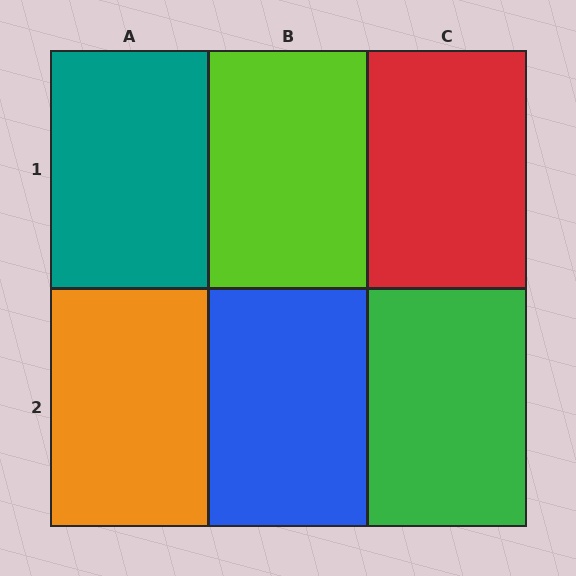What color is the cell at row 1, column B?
Lime.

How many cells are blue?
1 cell is blue.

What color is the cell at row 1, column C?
Red.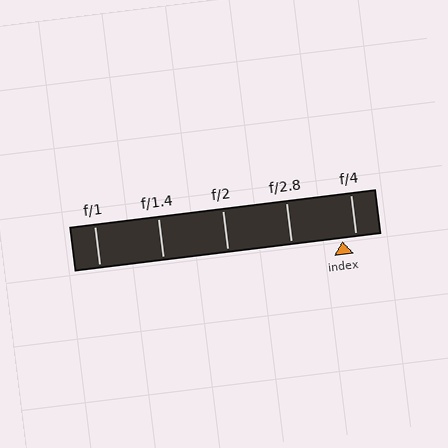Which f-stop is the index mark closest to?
The index mark is closest to f/4.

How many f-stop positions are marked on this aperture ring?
There are 5 f-stop positions marked.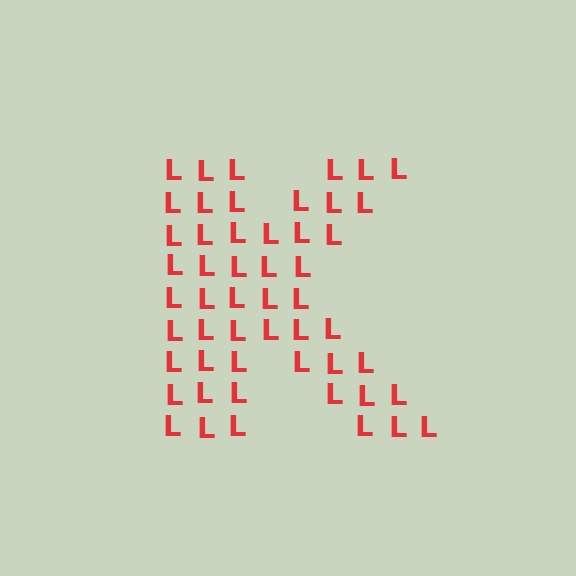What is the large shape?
The large shape is the letter K.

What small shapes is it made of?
It is made of small letter L's.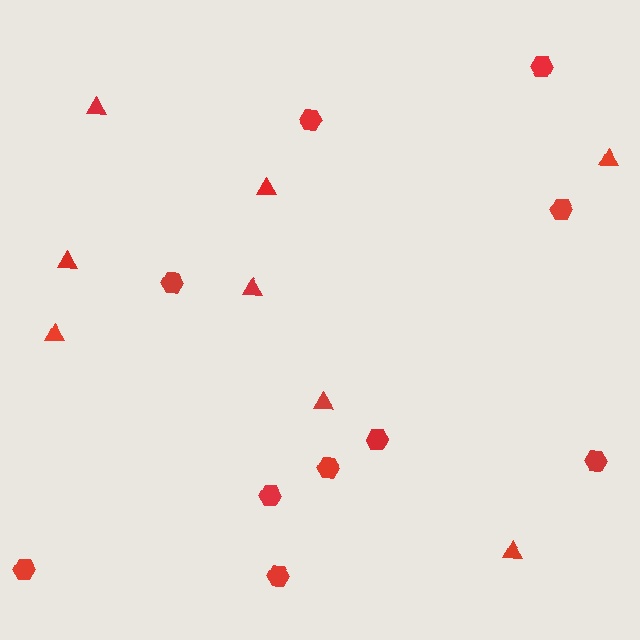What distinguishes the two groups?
There are 2 groups: one group of hexagons (10) and one group of triangles (8).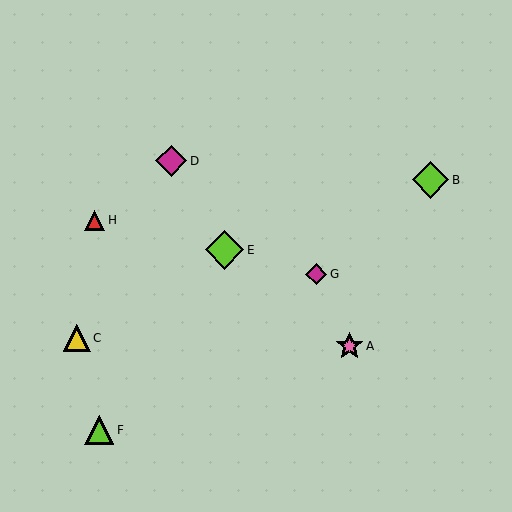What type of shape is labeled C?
Shape C is a yellow triangle.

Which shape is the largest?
The lime diamond (labeled E) is the largest.